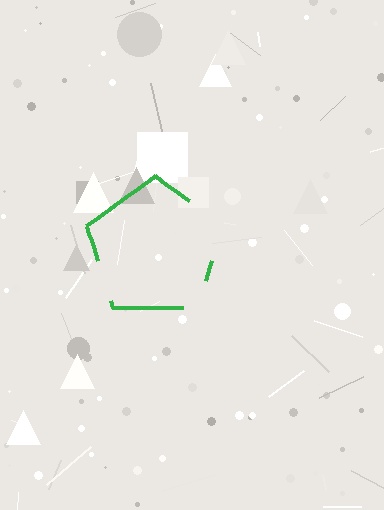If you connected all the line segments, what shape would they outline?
They would outline a pentagon.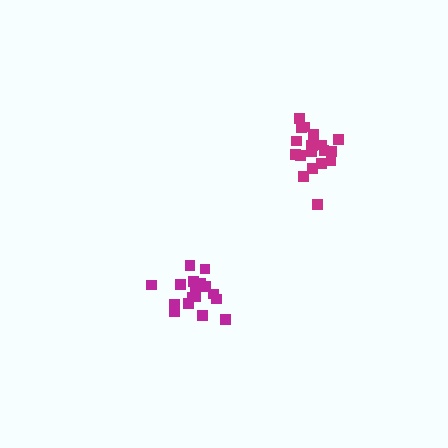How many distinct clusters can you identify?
There are 2 distinct clusters.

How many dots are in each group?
Group 1: 18 dots, Group 2: 21 dots (39 total).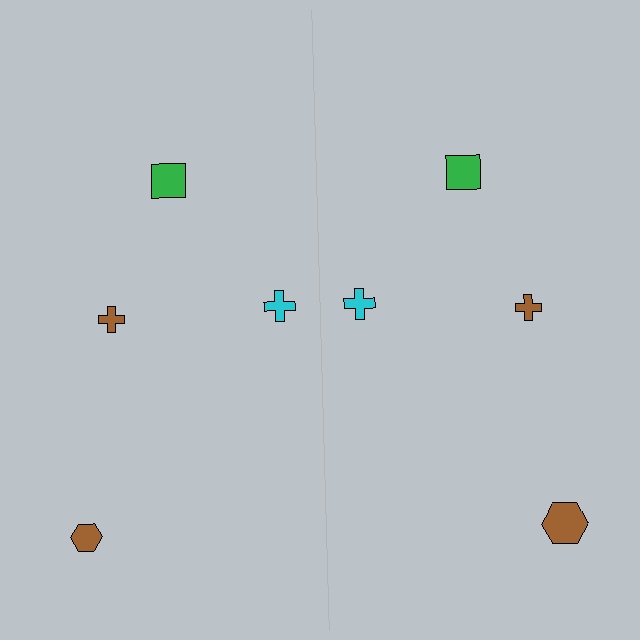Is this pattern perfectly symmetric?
No, the pattern is not perfectly symmetric. The brown hexagon on the right side has a different size than its mirror counterpart.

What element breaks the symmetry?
The brown hexagon on the right side has a different size than its mirror counterpart.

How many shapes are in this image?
There are 8 shapes in this image.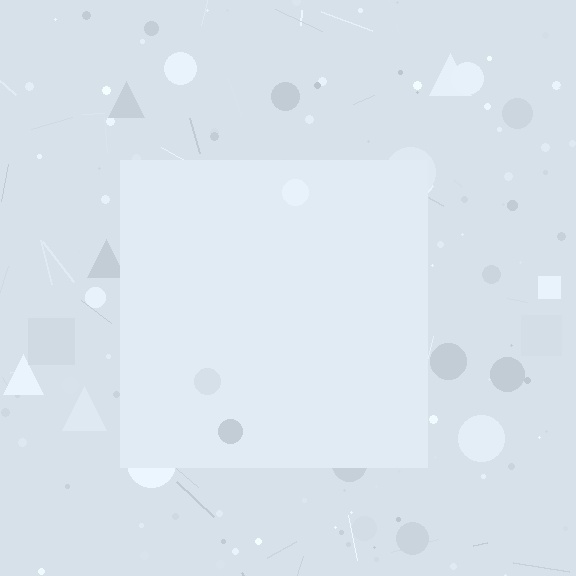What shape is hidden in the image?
A square is hidden in the image.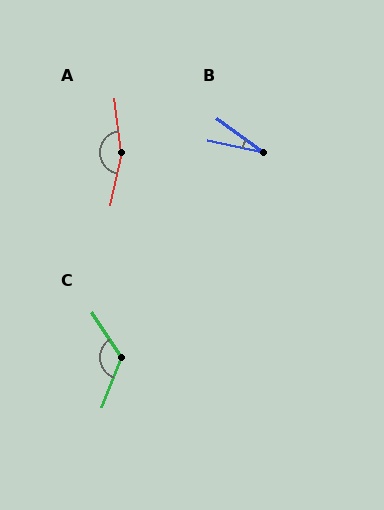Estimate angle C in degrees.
Approximately 126 degrees.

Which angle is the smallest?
B, at approximately 24 degrees.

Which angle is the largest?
A, at approximately 160 degrees.